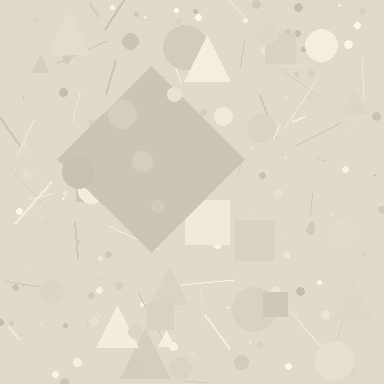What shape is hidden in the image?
A diamond is hidden in the image.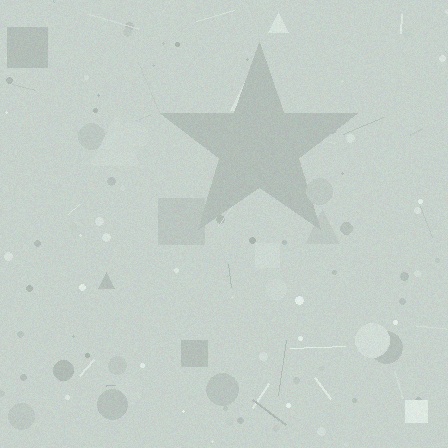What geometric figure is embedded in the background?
A star is embedded in the background.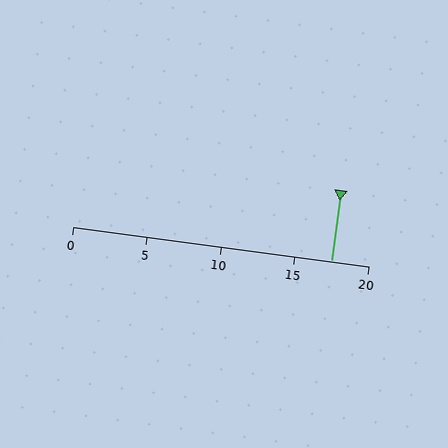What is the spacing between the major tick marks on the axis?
The major ticks are spaced 5 apart.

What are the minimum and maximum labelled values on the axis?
The axis runs from 0 to 20.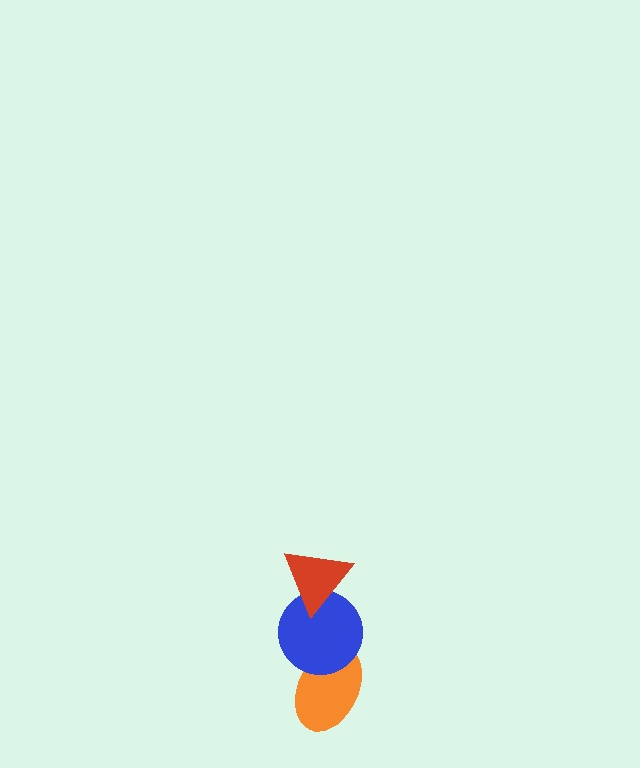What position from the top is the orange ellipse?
The orange ellipse is 3rd from the top.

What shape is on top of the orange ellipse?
The blue circle is on top of the orange ellipse.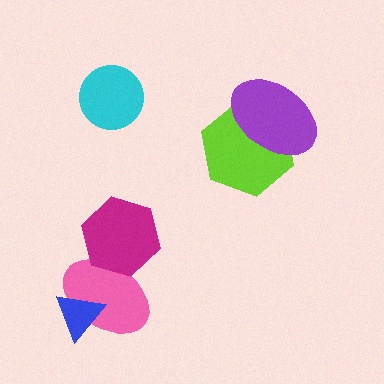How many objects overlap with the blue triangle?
1 object overlaps with the blue triangle.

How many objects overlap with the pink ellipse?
2 objects overlap with the pink ellipse.